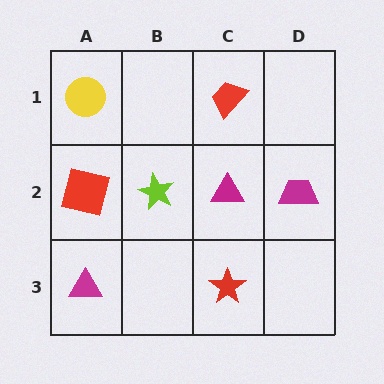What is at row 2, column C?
A magenta triangle.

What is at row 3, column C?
A red star.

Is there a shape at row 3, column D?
No, that cell is empty.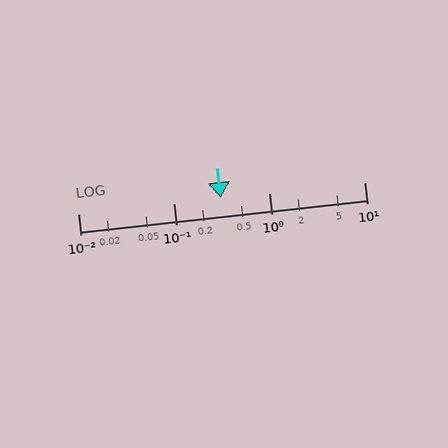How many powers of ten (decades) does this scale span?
The scale spans 3 decades, from 0.01 to 10.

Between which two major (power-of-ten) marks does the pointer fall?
The pointer is between 0.1 and 1.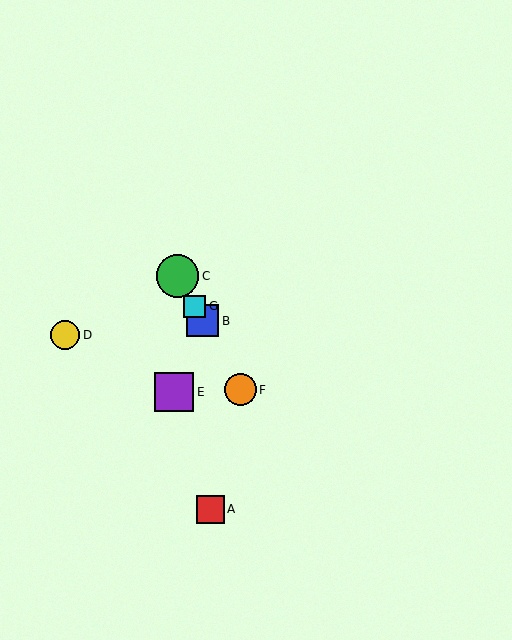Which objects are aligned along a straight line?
Objects B, C, F, G are aligned along a straight line.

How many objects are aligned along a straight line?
4 objects (B, C, F, G) are aligned along a straight line.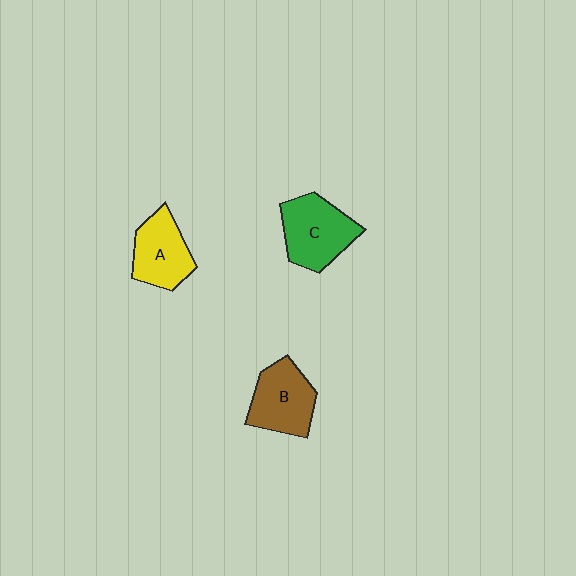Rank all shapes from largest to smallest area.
From largest to smallest: C (green), B (brown), A (yellow).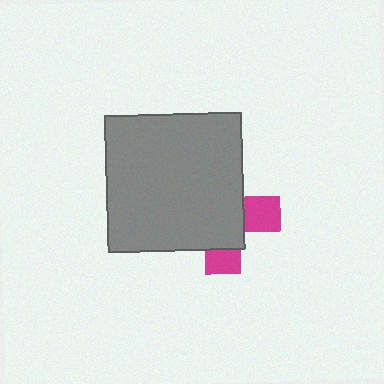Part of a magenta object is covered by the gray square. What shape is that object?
It is a cross.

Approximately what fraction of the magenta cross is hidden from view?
Roughly 70% of the magenta cross is hidden behind the gray square.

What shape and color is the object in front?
The object in front is a gray square.